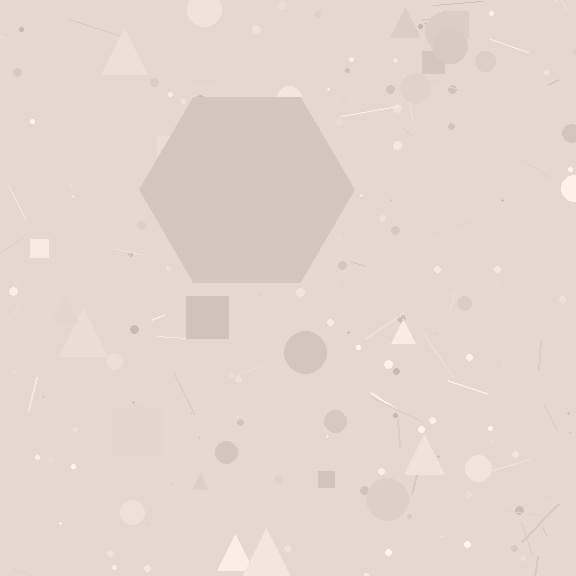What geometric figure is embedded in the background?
A hexagon is embedded in the background.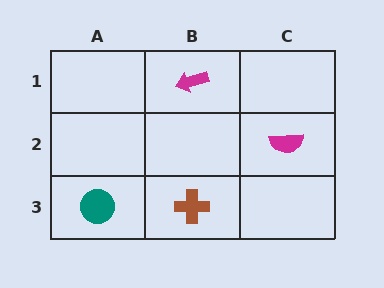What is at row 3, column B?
A brown cross.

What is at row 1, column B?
A magenta arrow.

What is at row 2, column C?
A magenta semicircle.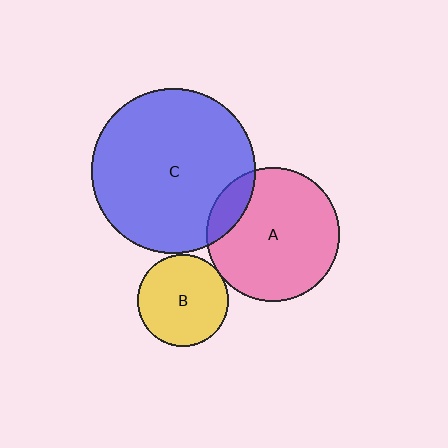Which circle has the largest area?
Circle C (blue).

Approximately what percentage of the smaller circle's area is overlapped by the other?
Approximately 15%.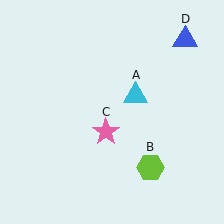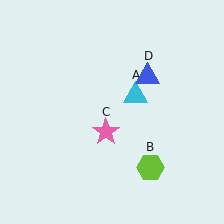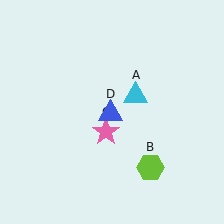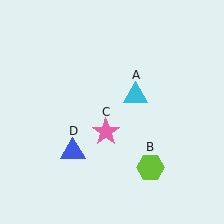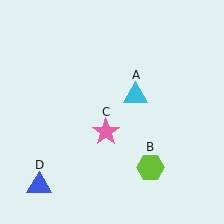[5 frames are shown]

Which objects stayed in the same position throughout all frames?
Cyan triangle (object A) and lime hexagon (object B) and pink star (object C) remained stationary.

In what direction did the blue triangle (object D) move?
The blue triangle (object D) moved down and to the left.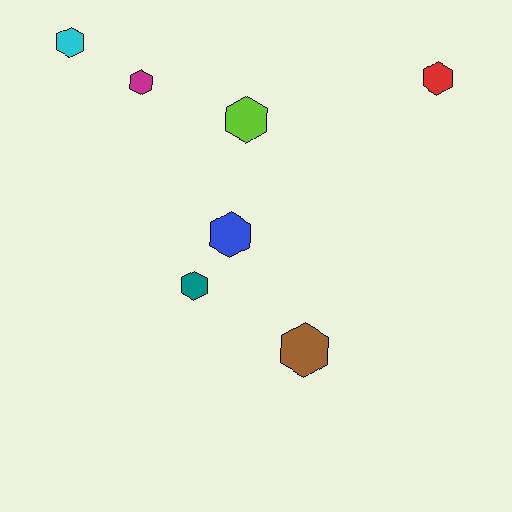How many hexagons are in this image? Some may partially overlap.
There are 7 hexagons.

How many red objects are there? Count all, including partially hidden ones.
There is 1 red object.